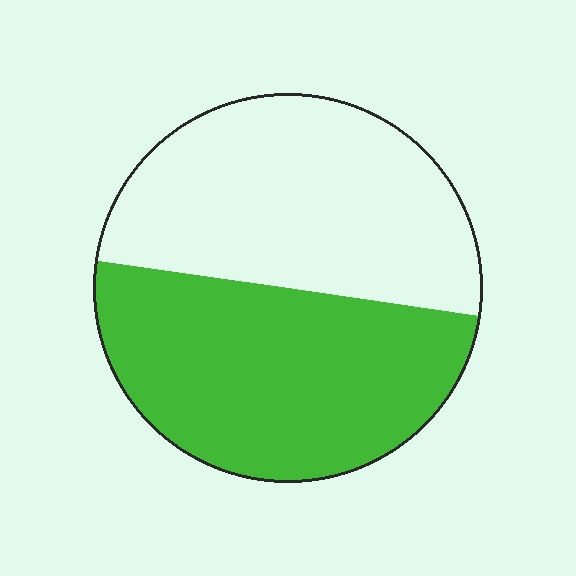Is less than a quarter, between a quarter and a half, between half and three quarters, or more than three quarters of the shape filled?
Between a quarter and a half.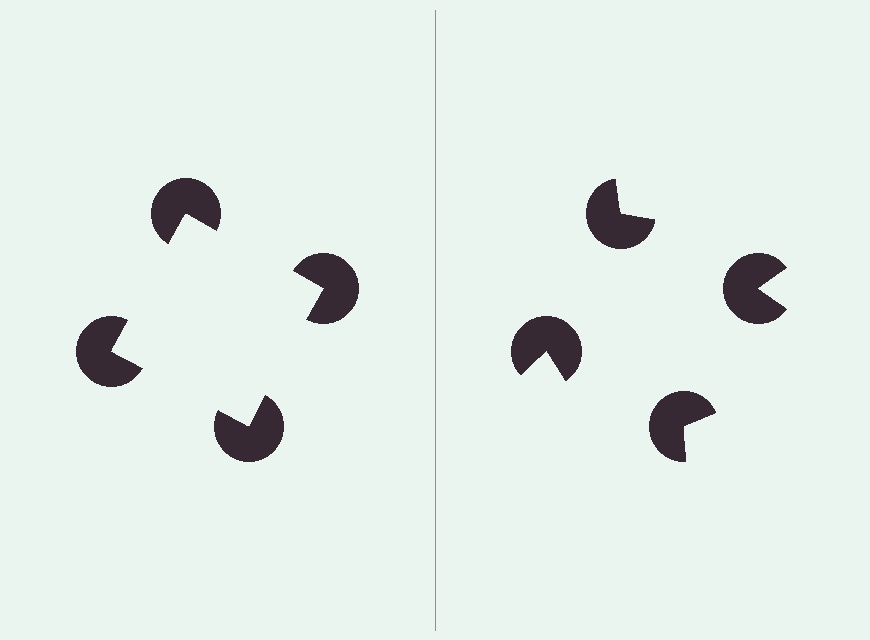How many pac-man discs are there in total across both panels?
8 — 4 on each side.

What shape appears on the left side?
An illusory square.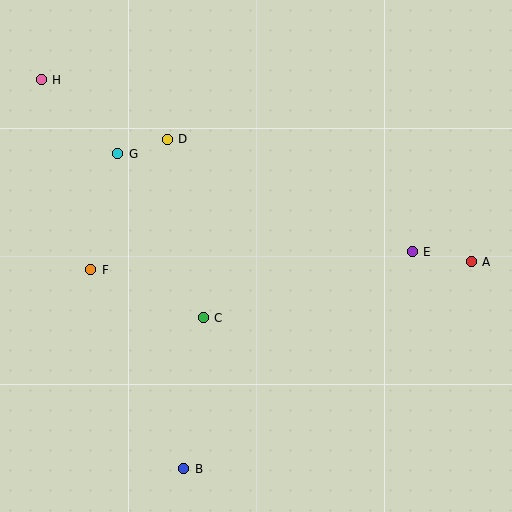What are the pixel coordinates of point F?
Point F is at (91, 270).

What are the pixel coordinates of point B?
Point B is at (184, 469).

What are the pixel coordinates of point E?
Point E is at (412, 252).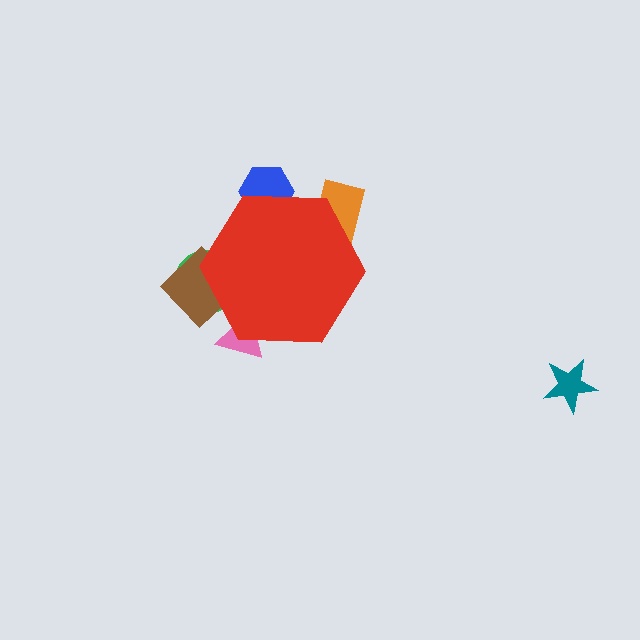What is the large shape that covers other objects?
A red hexagon.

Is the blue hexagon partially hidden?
Yes, the blue hexagon is partially hidden behind the red hexagon.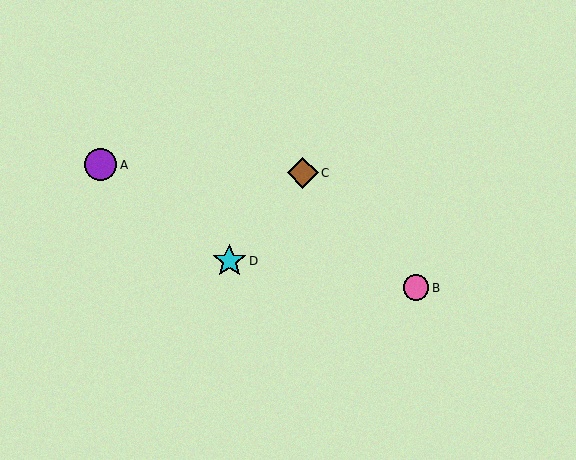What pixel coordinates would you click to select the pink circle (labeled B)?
Click at (416, 288) to select the pink circle B.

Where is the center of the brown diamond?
The center of the brown diamond is at (303, 173).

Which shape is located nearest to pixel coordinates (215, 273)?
The cyan star (labeled D) at (229, 261) is nearest to that location.